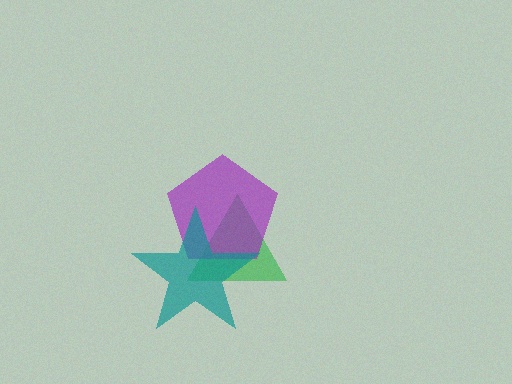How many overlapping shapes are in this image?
There are 3 overlapping shapes in the image.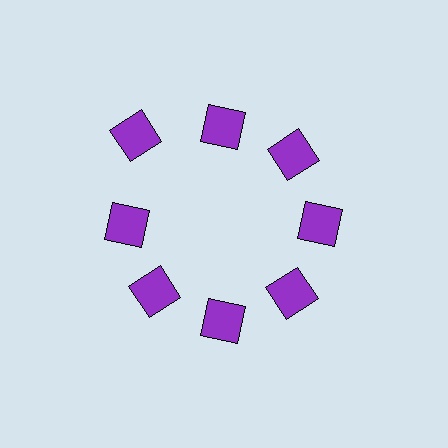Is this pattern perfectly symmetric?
No. The 8 purple squares are arranged in a ring, but one element near the 10 o'clock position is pushed outward from the center, breaking the 8-fold rotational symmetry.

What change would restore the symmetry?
The symmetry would be restored by moving it inward, back onto the ring so that all 8 squares sit at equal angles and equal distance from the center.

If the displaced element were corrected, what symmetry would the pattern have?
It would have 8-fold rotational symmetry — the pattern would map onto itself every 45 degrees.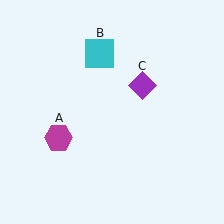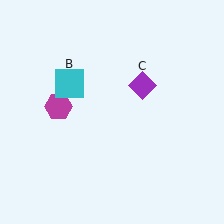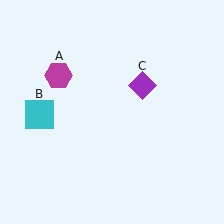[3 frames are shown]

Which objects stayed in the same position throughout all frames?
Purple diamond (object C) remained stationary.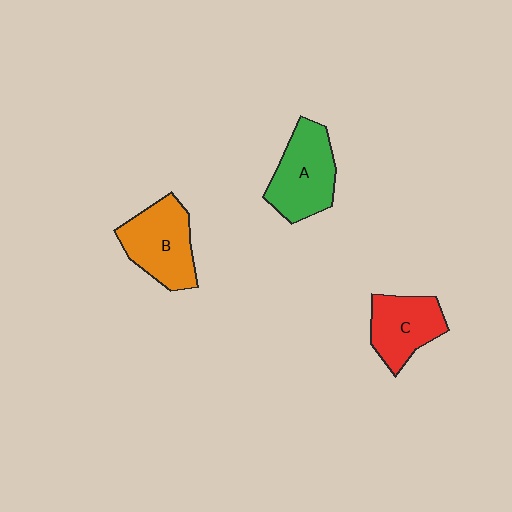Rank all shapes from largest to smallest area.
From largest to smallest: A (green), B (orange), C (red).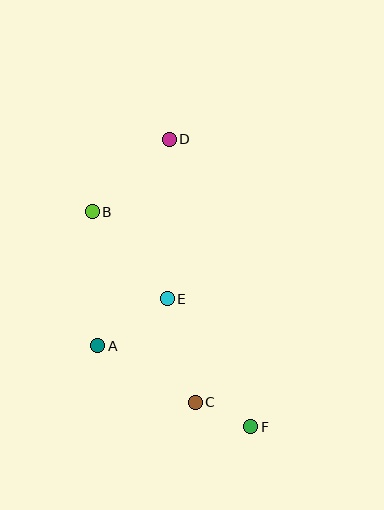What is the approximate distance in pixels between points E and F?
The distance between E and F is approximately 153 pixels.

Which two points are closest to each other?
Points C and F are closest to each other.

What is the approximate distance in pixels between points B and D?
The distance between B and D is approximately 106 pixels.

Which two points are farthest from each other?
Points D and F are farthest from each other.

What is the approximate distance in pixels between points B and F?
The distance between B and F is approximately 267 pixels.